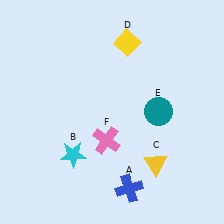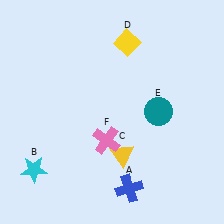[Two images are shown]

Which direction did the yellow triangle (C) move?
The yellow triangle (C) moved left.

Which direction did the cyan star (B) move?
The cyan star (B) moved left.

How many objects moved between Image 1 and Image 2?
2 objects moved between the two images.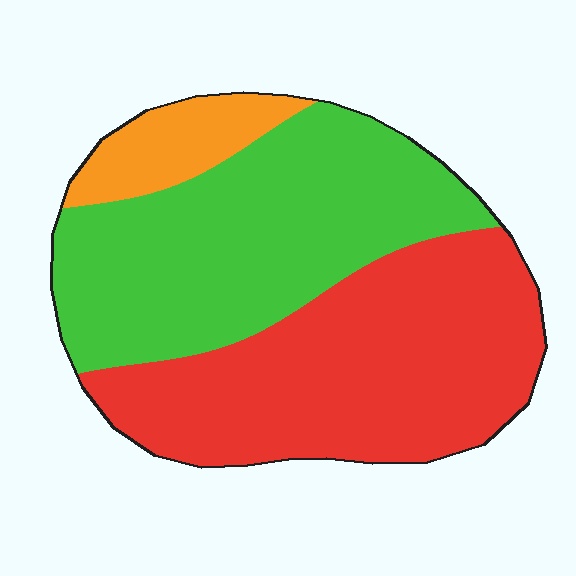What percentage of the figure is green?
Green covers about 45% of the figure.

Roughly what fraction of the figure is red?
Red takes up between a quarter and a half of the figure.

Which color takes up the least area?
Orange, at roughly 10%.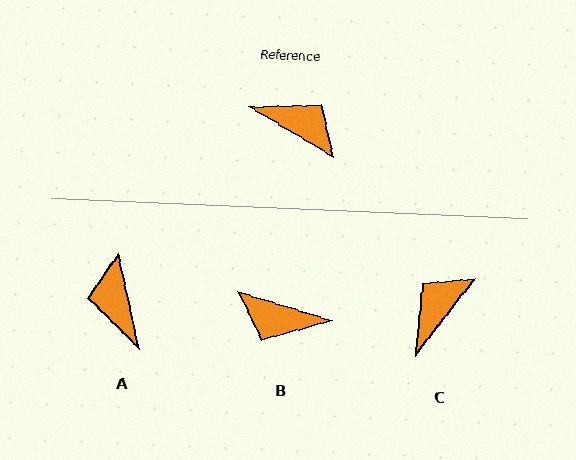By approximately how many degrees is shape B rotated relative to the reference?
Approximately 166 degrees clockwise.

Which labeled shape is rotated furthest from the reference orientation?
B, about 166 degrees away.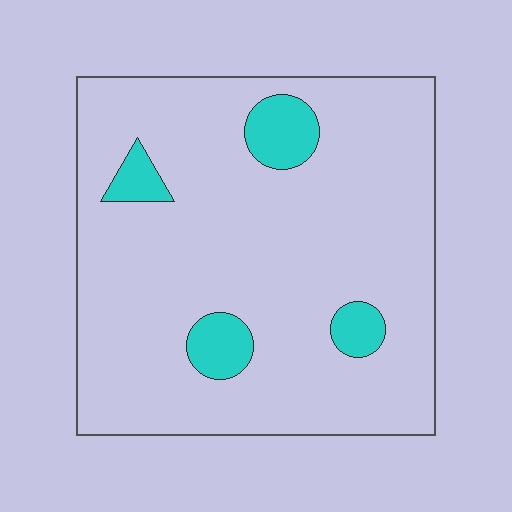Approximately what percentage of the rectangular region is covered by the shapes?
Approximately 10%.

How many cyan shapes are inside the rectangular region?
4.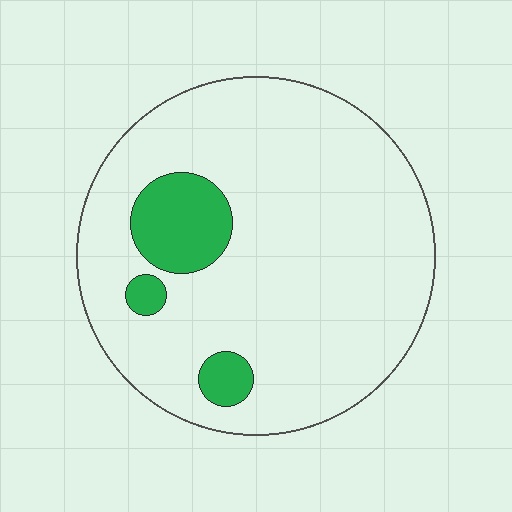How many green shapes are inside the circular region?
3.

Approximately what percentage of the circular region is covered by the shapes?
Approximately 10%.